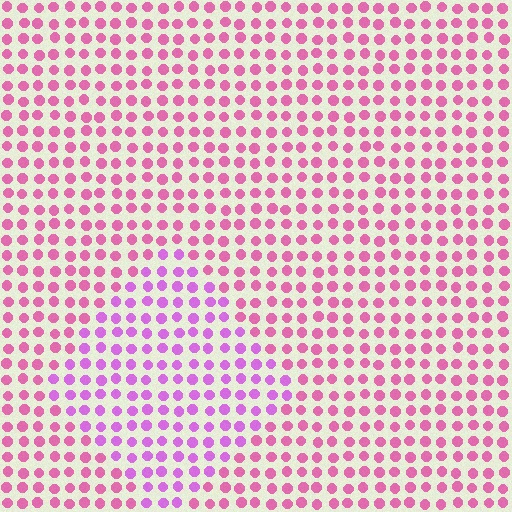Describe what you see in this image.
The image is filled with small pink elements in a uniform arrangement. A diamond-shaped region is visible where the elements are tinted to a slightly different hue, forming a subtle color boundary.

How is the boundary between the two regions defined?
The boundary is defined purely by a slight shift in hue (about 32 degrees). Spacing, size, and orientation are identical on both sides.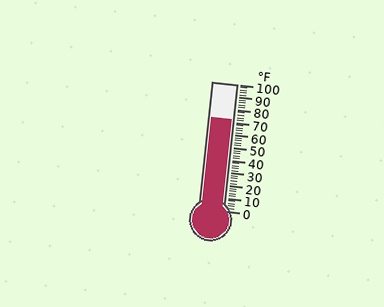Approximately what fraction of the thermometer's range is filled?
The thermometer is filled to approximately 70% of its range.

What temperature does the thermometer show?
The thermometer shows approximately 72°F.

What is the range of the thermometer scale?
The thermometer scale ranges from 0°F to 100°F.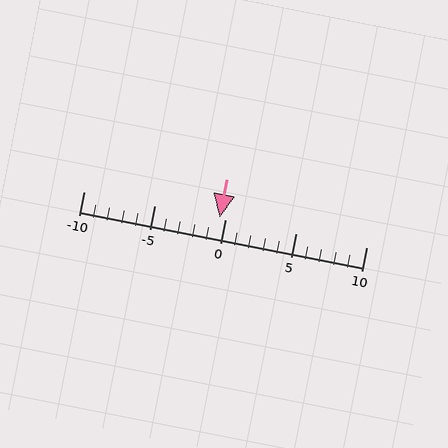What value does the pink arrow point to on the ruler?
The pink arrow points to approximately 0.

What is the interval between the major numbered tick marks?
The major tick marks are spaced 5 units apart.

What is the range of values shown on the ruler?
The ruler shows values from -10 to 10.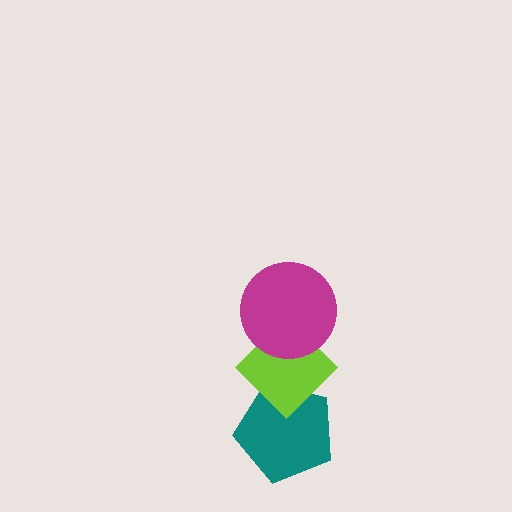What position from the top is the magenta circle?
The magenta circle is 1st from the top.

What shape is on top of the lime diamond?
The magenta circle is on top of the lime diamond.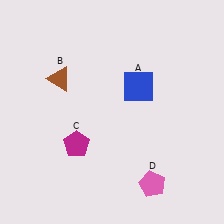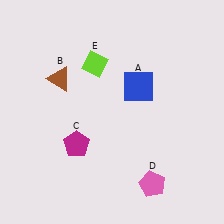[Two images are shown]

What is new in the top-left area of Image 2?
A lime diamond (E) was added in the top-left area of Image 2.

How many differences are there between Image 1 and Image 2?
There is 1 difference between the two images.